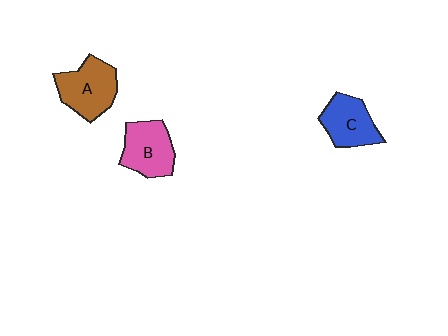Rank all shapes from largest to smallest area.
From largest to smallest: A (brown), B (pink), C (blue).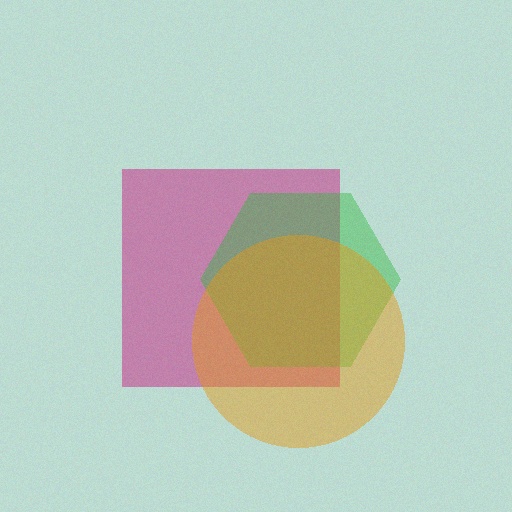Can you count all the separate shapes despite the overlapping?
Yes, there are 3 separate shapes.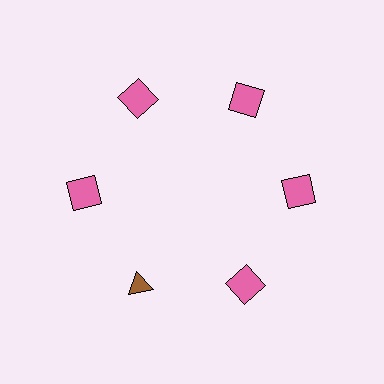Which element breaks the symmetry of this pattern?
The brown triangle at roughly the 7 o'clock position breaks the symmetry. All other shapes are pink squares.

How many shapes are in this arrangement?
There are 6 shapes arranged in a ring pattern.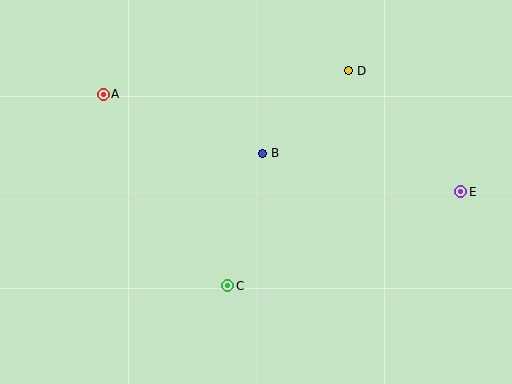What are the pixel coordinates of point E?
Point E is at (461, 192).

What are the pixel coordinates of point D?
Point D is at (349, 71).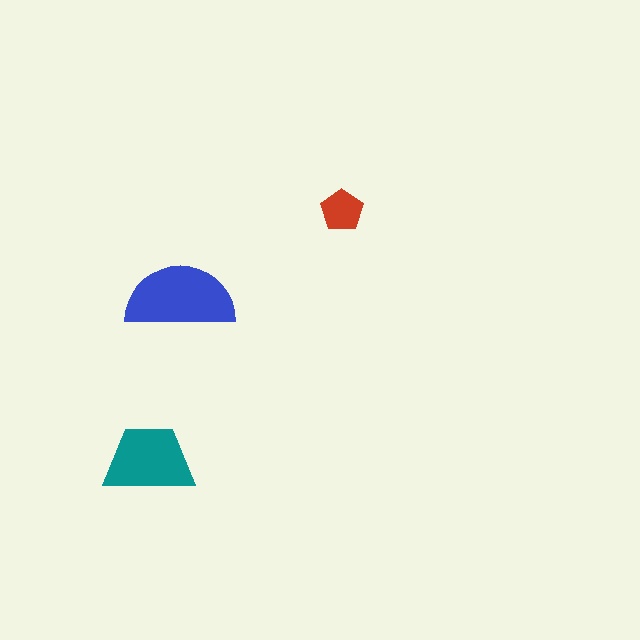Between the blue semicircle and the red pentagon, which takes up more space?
The blue semicircle.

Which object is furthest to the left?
The teal trapezoid is leftmost.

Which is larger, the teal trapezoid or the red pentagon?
The teal trapezoid.